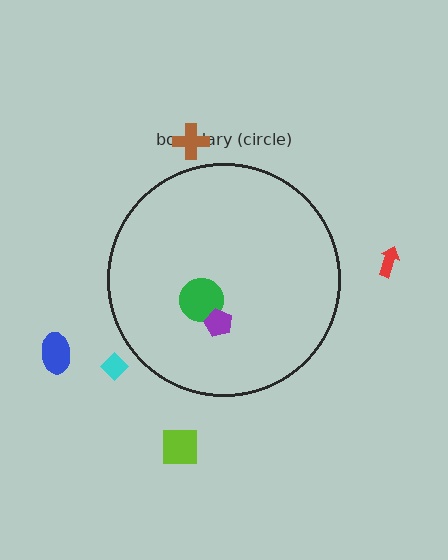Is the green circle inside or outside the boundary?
Inside.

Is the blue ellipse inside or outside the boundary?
Outside.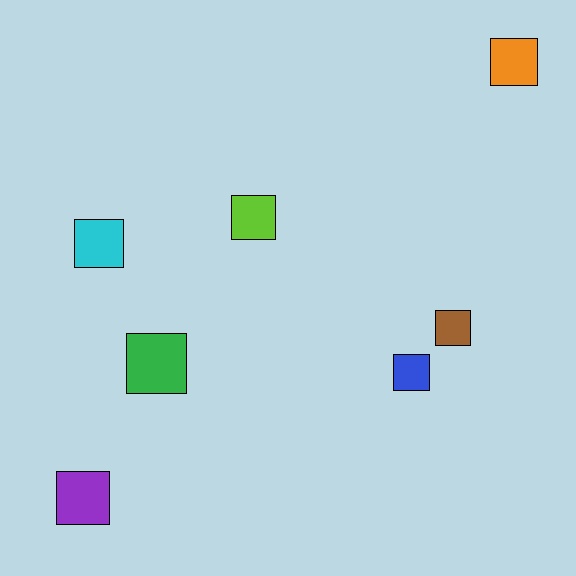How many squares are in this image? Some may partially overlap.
There are 7 squares.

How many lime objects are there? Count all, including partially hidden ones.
There is 1 lime object.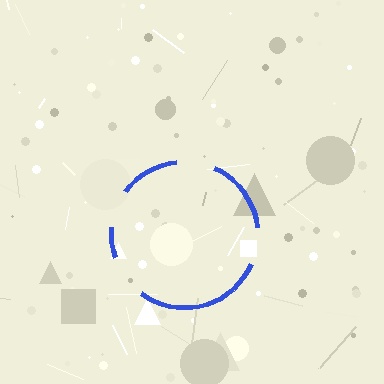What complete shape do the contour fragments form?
The contour fragments form a circle.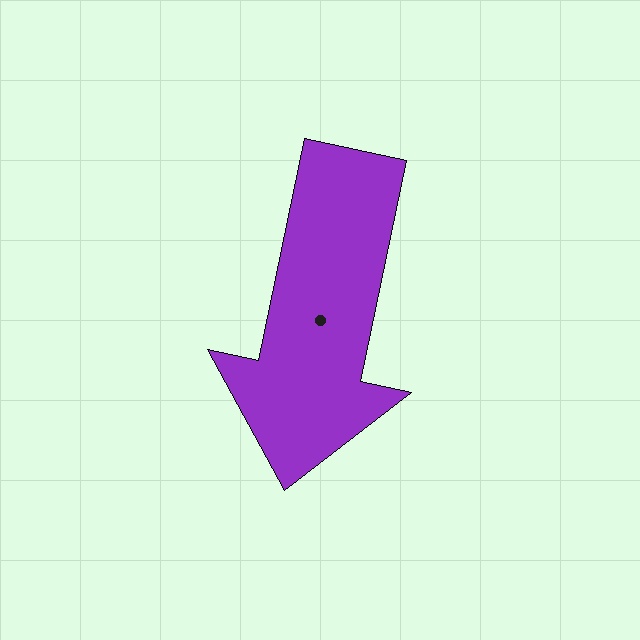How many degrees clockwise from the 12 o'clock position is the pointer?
Approximately 192 degrees.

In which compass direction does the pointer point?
South.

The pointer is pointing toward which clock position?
Roughly 6 o'clock.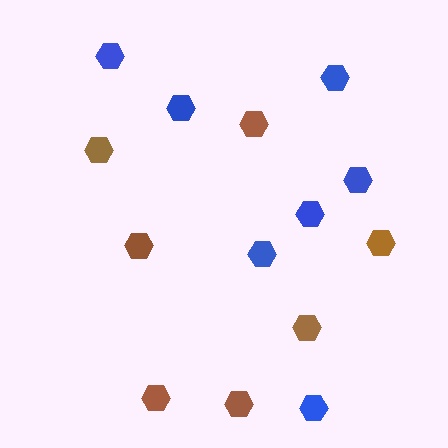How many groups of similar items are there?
There are 2 groups: one group of brown hexagons (7) and one group of blue hexagons (7).